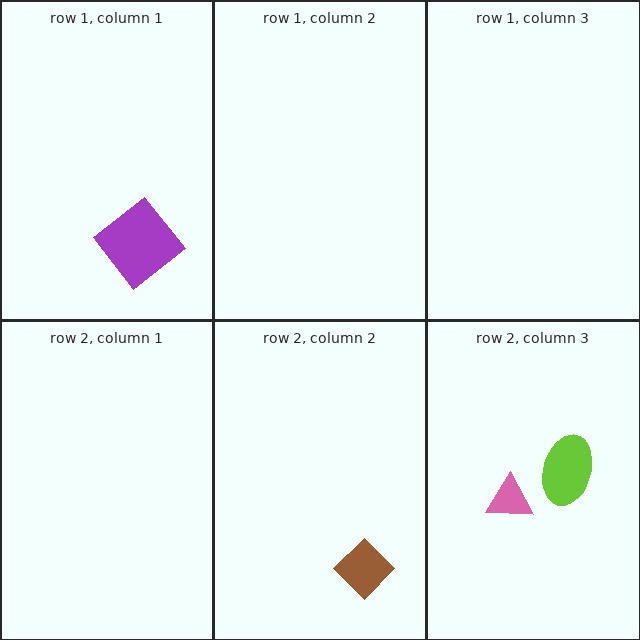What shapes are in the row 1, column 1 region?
The purple diamond.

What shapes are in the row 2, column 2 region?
The brown diamond.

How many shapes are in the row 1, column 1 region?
1.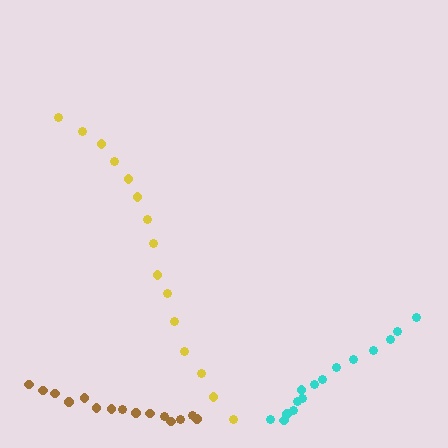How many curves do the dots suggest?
There are 3 distinct paths.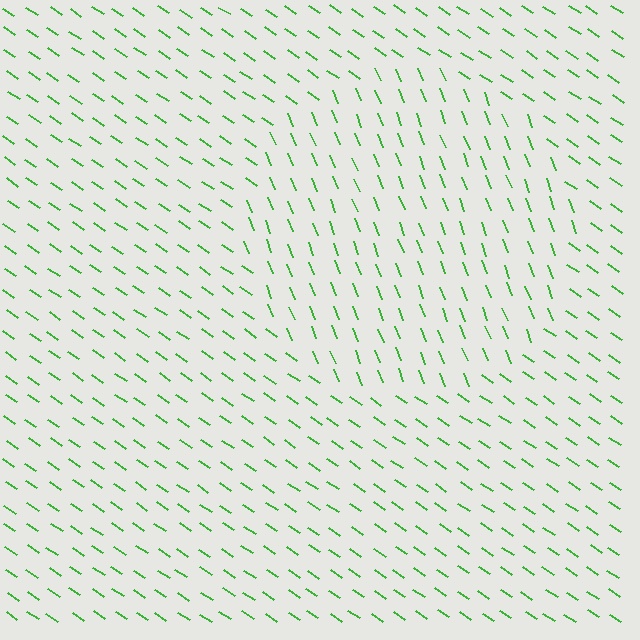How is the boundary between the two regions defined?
The boundary is defined purely by a change in line orientation (approximately 35 degrees difference). All lines are the same color and thickness.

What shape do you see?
I see a circle.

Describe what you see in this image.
The image is filled with small green line segments. A circle region in the image has lines oriented differently from the surrounding lines, creating a visible texture boundary.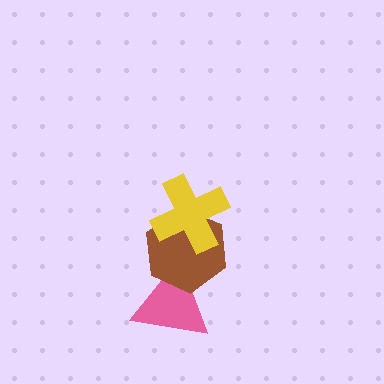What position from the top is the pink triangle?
The pink triangle is 3rd from the top.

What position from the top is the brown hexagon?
The brown hexagon is 2nd from the top.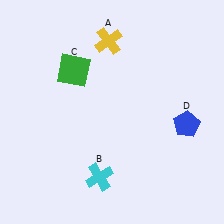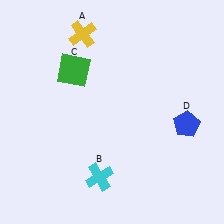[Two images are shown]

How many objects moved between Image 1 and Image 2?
1 object moved between the two images.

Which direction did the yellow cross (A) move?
The yellow cross (A) moved left.